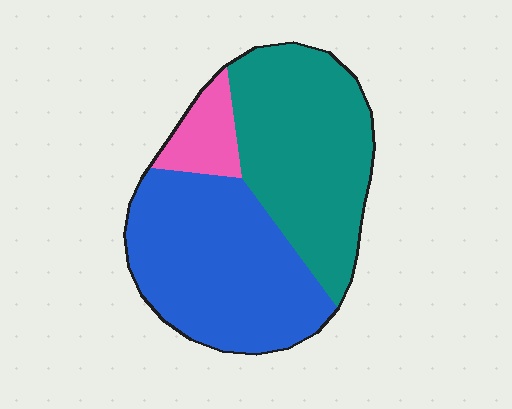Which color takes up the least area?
Pink, at roughly 10%.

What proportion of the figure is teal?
Teal takes up between a quarter and a half of the figure.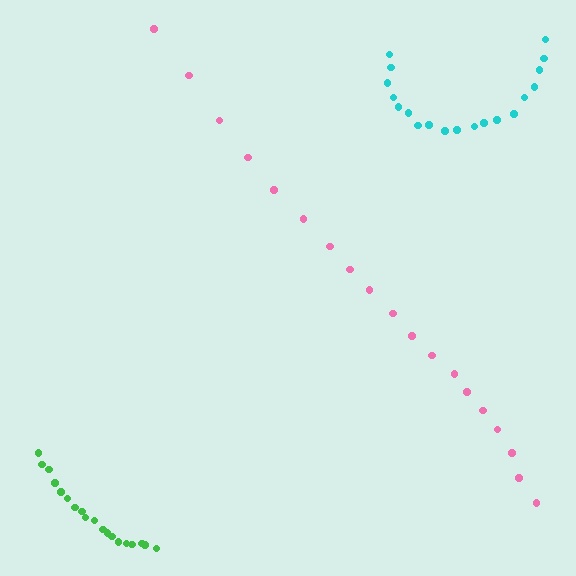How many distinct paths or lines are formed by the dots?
There are 3 distinct paths.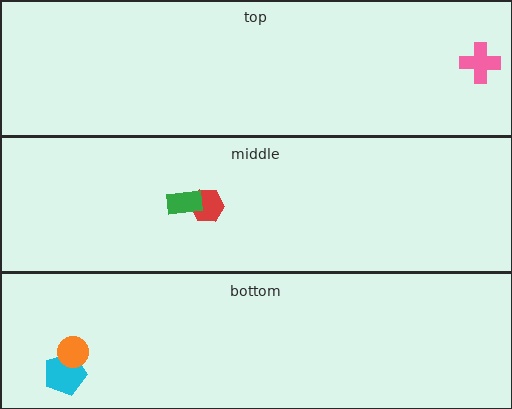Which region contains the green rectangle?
The middle region.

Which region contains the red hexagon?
The middle region.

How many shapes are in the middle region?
2.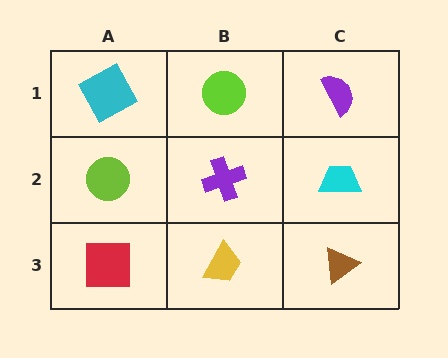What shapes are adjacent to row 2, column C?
A purple semicircle (row 1, column C), a brown triangle (row 3, column C), a purple cross (row 2, column B).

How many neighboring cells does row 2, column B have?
4.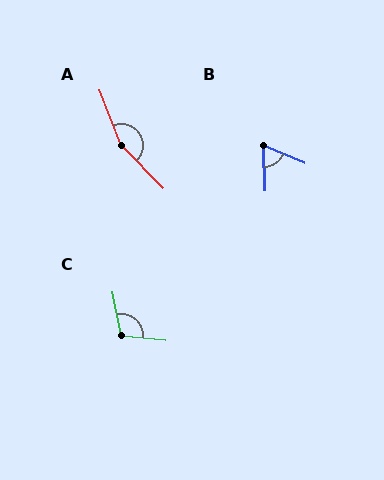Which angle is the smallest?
B, at approximately 65 degrees.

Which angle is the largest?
A, at approximately 157 degrees.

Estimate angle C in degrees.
Approximately 107 degrees.